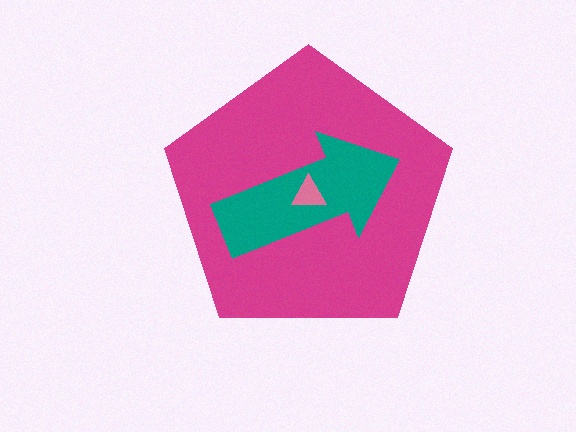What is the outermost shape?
The magenta pentagon.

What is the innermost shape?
The pink triangle.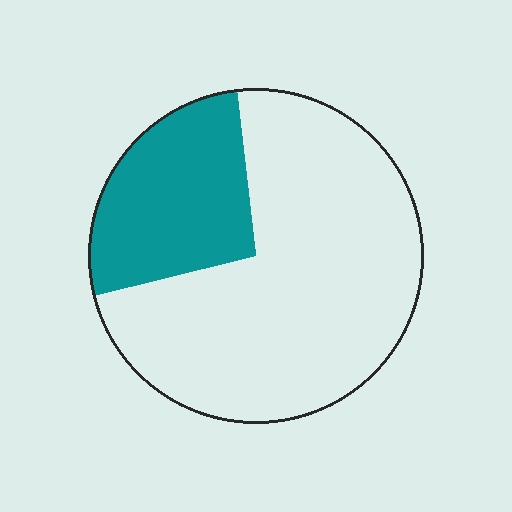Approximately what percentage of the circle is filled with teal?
Approximately 25%.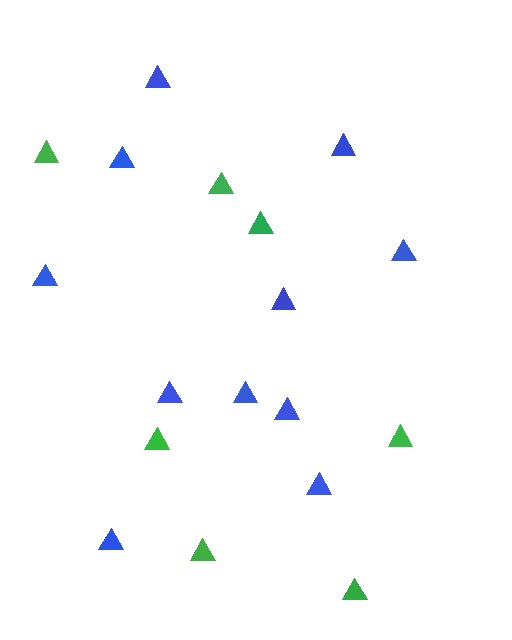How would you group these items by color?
There are 2 groups: one group of green triangles (7) and one group of blue triangles (11).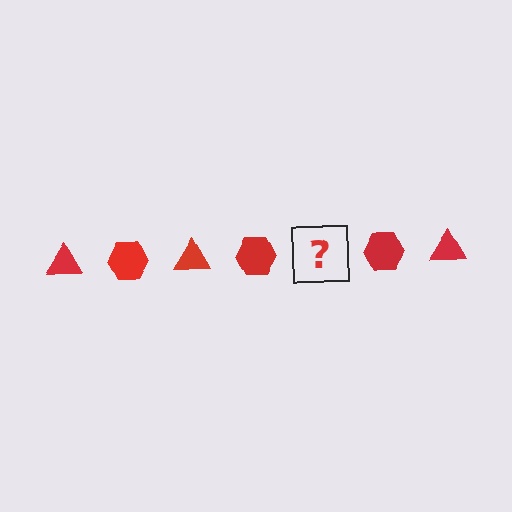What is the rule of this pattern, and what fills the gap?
The rule is that the pattern cycles through triangle, hexagon shapes in red. The gap should be filled with a red triangle.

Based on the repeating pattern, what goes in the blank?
The blank should be a red triangle.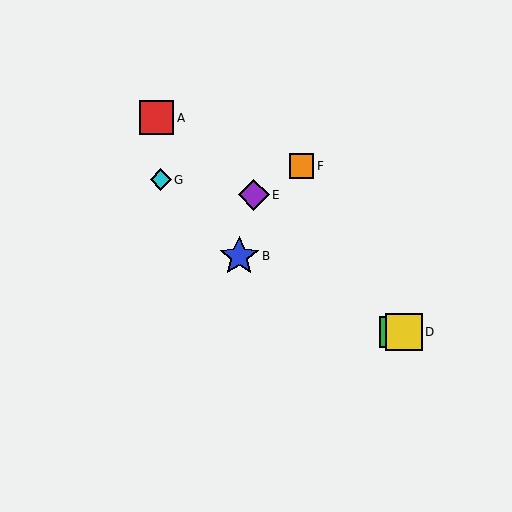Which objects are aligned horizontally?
Objects C, D are aligned horizontally.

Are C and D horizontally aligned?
Yes, both are at y≈332.